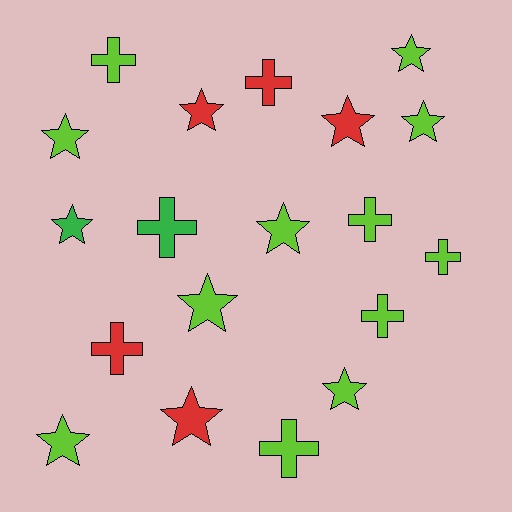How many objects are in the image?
There are 19 objects.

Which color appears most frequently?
Lime, with 12 objects.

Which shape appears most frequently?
Star, with 11 objects.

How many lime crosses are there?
There are 5 lime crosses.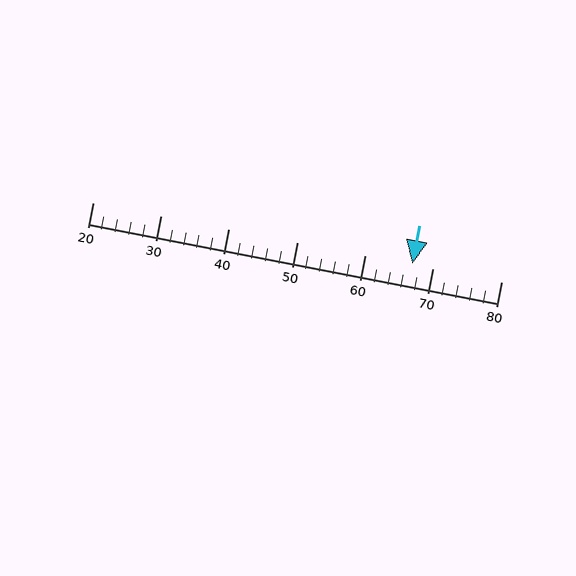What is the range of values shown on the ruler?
The ruler shows values from 20 to 80.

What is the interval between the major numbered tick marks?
The major tick marks are spaced 10 units apart.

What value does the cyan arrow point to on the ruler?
The cyan arrow points to approximately 67.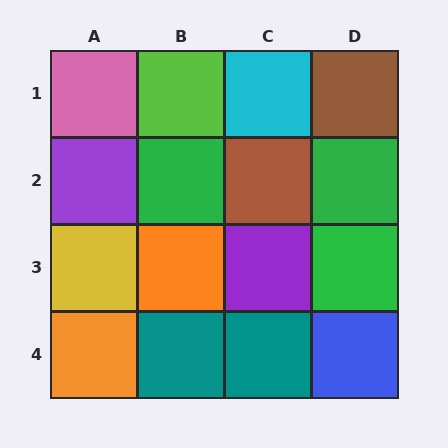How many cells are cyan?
1 cell is cyan.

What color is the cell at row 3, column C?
Purple.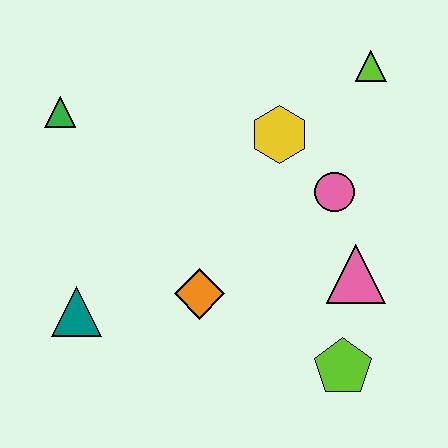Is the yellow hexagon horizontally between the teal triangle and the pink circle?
Yes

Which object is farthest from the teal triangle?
The lime triangle is farthest from the teal triangle.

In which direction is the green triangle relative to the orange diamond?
The green triangle is above the orange diamond.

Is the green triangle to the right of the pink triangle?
No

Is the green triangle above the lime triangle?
No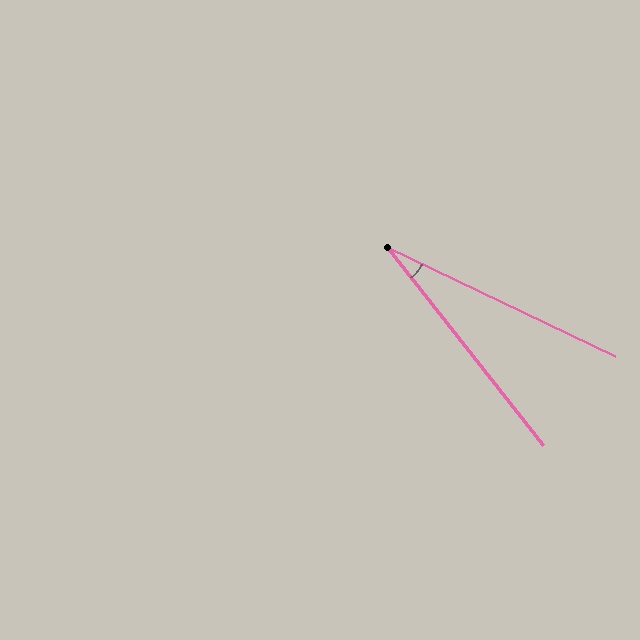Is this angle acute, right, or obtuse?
It is acute.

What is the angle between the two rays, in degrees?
Approximately 26 degrees.